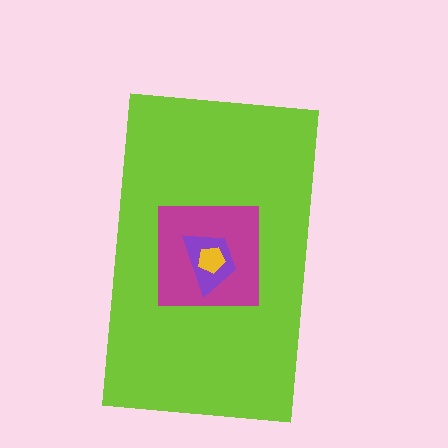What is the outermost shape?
The lime rectangle.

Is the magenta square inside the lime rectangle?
Yes.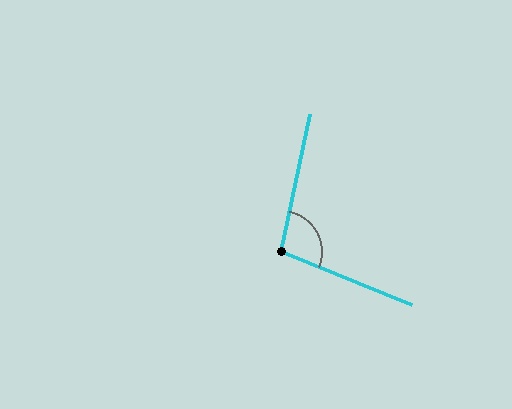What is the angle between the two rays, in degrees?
Approximately 100 degrees.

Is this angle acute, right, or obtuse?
It is obtuse.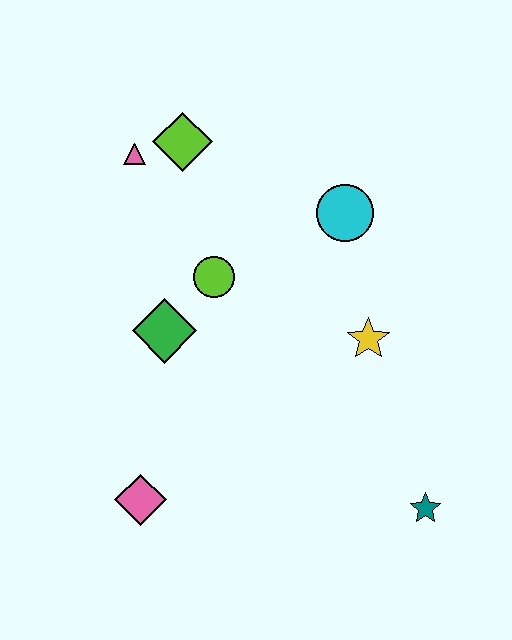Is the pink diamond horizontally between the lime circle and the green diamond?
No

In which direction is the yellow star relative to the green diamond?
The yellow star is to the right of the green diamond.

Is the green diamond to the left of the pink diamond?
No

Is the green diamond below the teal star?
No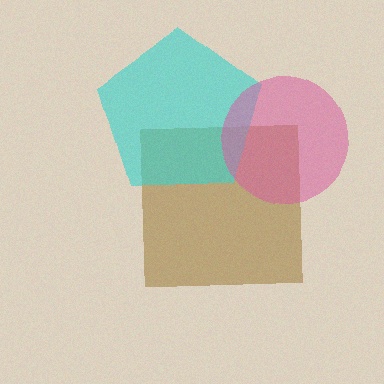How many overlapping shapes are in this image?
There are 3 overlapping shapes in the image.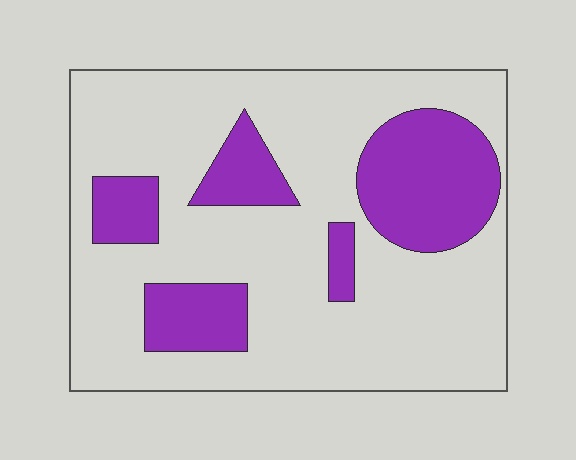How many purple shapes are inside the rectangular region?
5.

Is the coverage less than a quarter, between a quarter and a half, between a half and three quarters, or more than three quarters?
Between a quarter and a half.